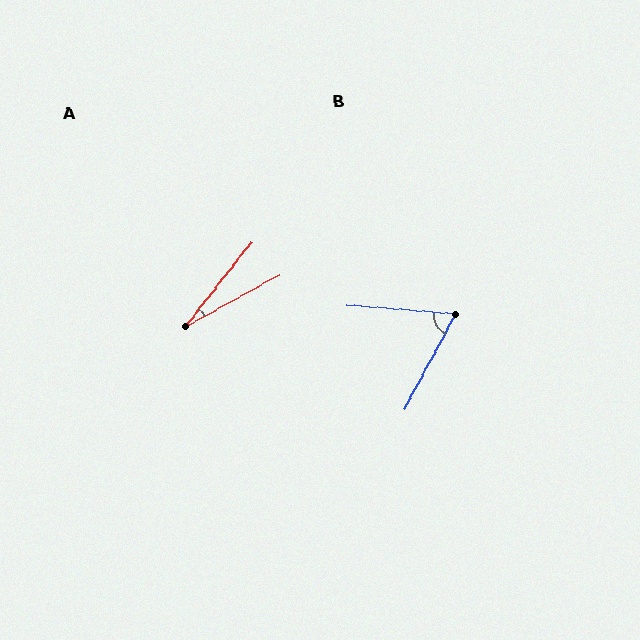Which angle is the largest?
B, at approximately 66 degrees.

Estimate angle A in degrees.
Approximately 23 degrees.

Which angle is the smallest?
A, at approximately 23 degrees.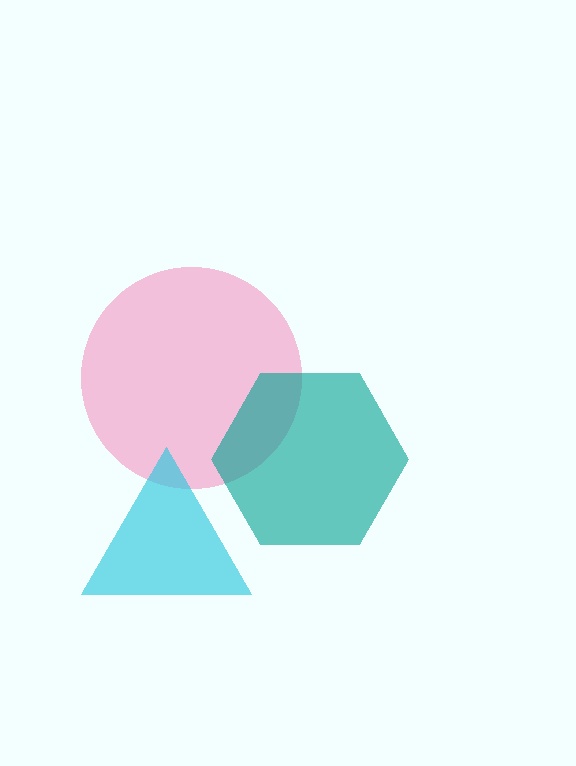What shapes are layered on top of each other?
The layered shapes are: a pink circle, a teal hexagon, a cyan triangle.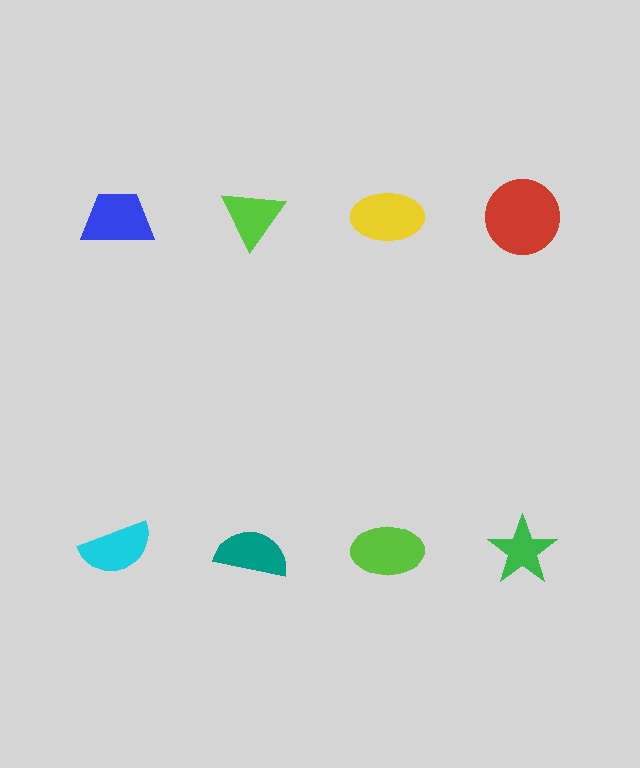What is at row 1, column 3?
A yellow ellipse.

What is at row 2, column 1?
A cyan semicircle.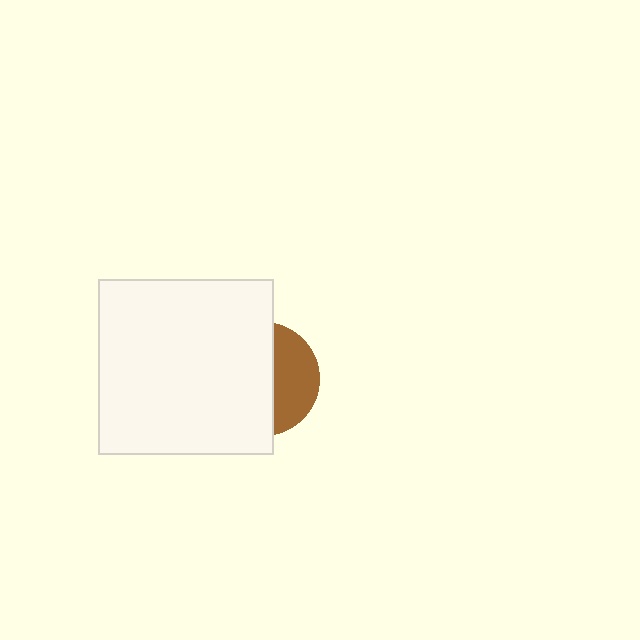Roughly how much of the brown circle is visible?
A small part of it is visible (roughly 38%).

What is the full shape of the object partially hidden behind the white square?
The partially hidden object is a brown circle.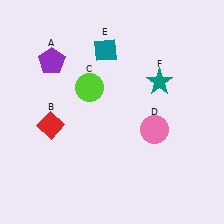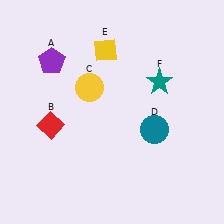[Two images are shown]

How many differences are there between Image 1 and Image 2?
There are 3 differences between the two images.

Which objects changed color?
C changed from lime to yellow. D changed from pink to teal. E changed from teal to yellow.